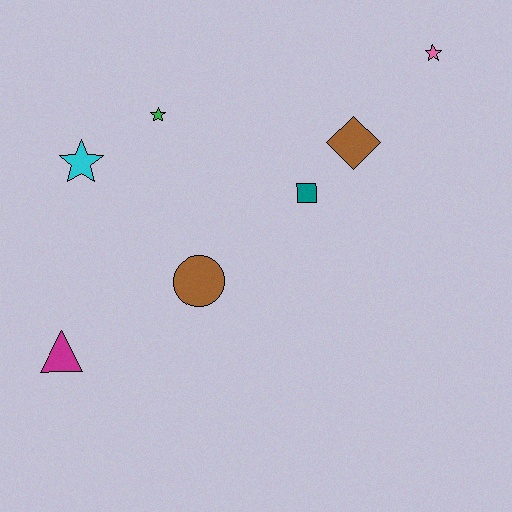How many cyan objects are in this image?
There is 1 cyan object.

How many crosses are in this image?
There are no crosses.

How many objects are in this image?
There are 7 objects.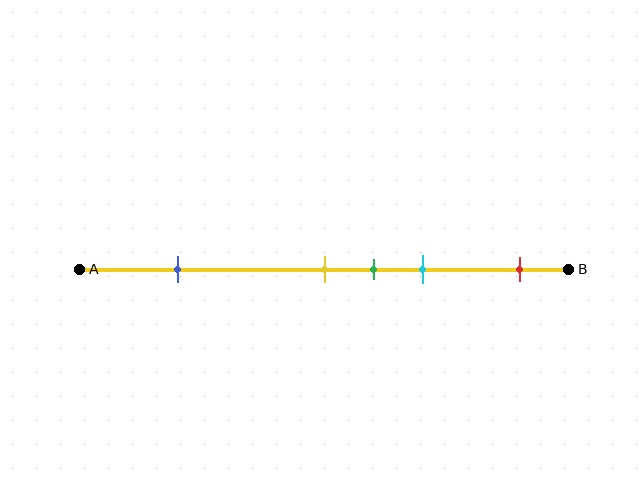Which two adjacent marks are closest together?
The yellow and green marks are the closest adjacent pair.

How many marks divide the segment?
There are 5 marks dividing the segment.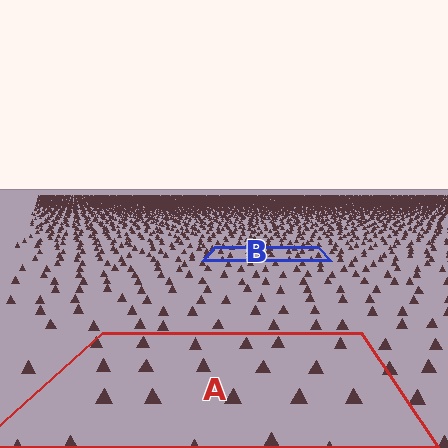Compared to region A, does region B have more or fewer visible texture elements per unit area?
Region B has more texture elements per unit area — they are packed more densely because it is farther away.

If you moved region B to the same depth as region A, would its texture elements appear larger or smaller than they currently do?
They would appear larger. At a closer depth, the same texture elements are projected at a bigger on-screen size.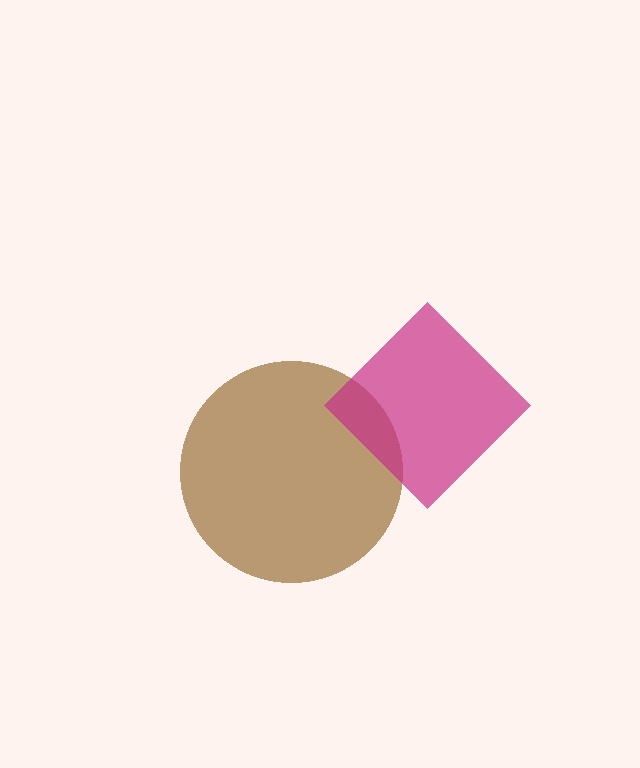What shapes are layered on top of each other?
The layered shapes are: a brown circle, a magenta diamond.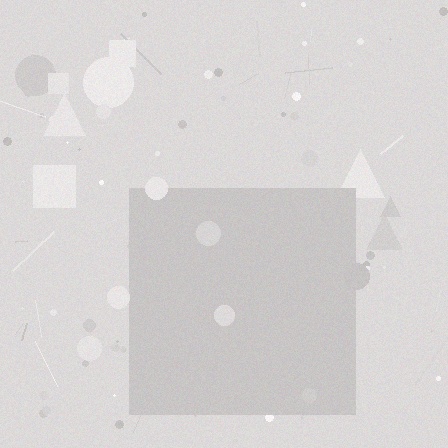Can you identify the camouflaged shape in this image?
The camouflaged shape is a square.